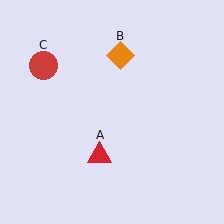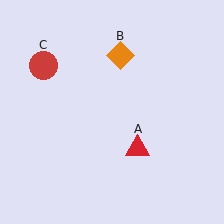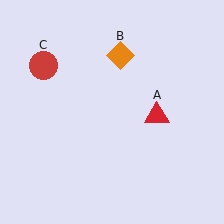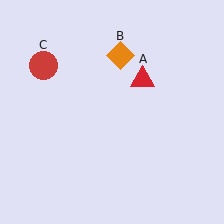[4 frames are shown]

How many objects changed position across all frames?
1 object changed position: red triangle (object A).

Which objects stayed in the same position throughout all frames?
Orange diamond (object B) and red circle (object C) remained stationary.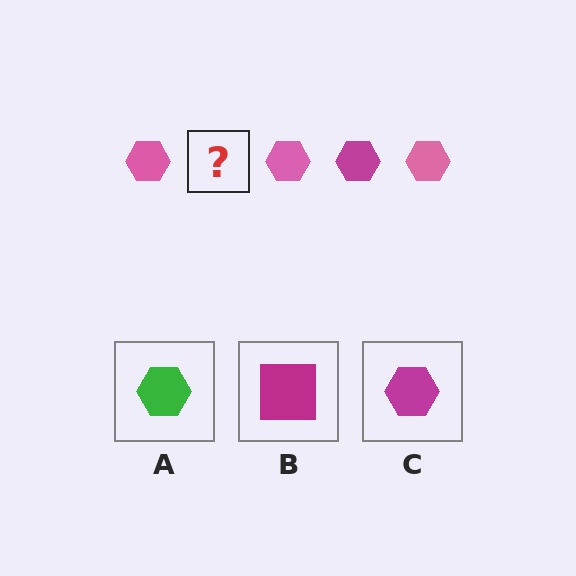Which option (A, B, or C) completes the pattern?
C.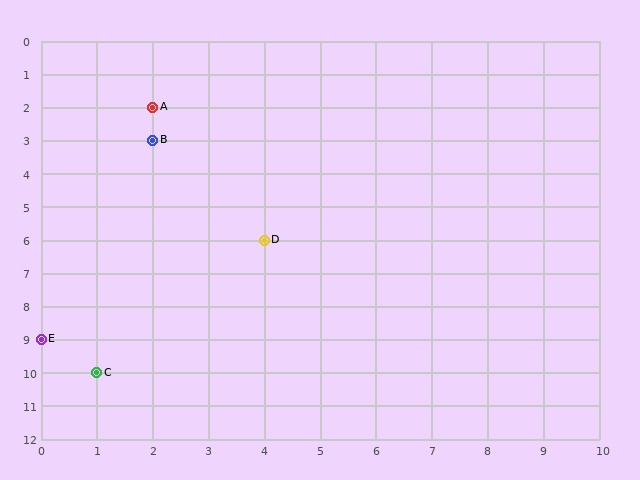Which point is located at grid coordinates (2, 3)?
Point B is at (2, 3).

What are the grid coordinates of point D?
Point D is at grid coordinates (4, 6).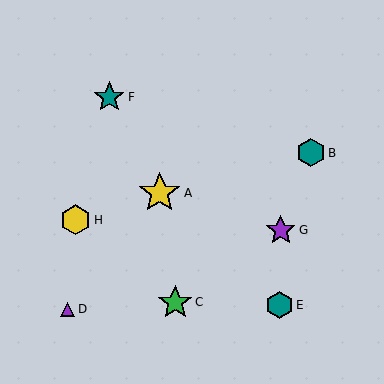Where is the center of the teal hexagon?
The center of the teal hexagon is at (311, 153).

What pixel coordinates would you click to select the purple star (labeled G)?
Click at (281, 230) to select the purple star G.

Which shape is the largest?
The yellow star (labeled A) is the largest.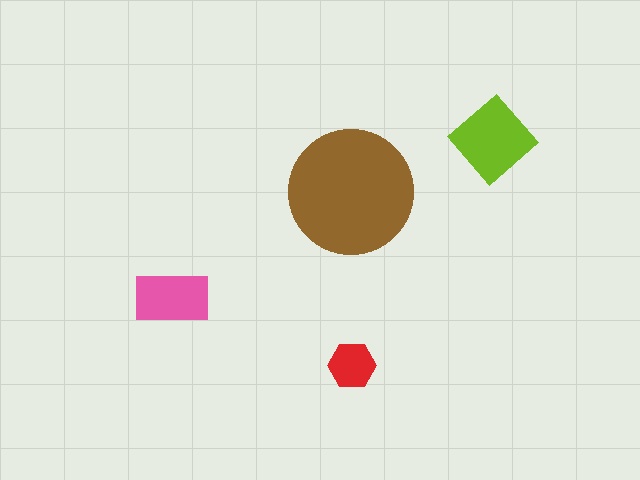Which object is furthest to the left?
The pink rectangle is leftmost.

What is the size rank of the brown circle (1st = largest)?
1st.